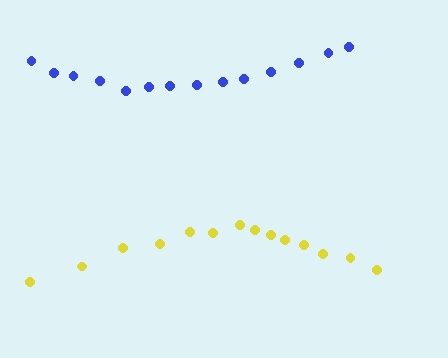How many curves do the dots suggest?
There are 2 distinct paths.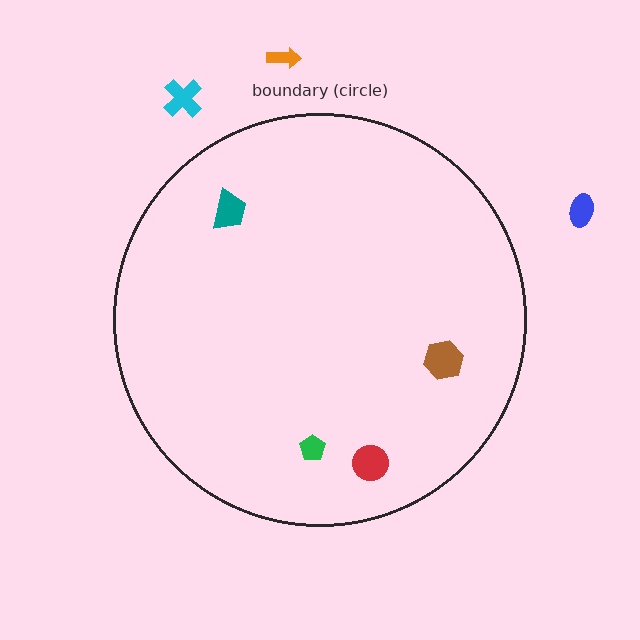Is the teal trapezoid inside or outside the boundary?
Inside.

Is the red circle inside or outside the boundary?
Inside.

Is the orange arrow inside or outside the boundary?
Outside.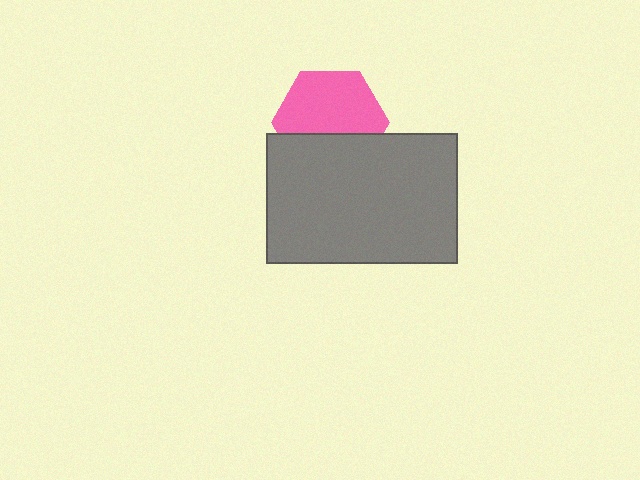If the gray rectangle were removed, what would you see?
You would see the complete pink hexagon.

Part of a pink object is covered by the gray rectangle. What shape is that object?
It is a hexagon.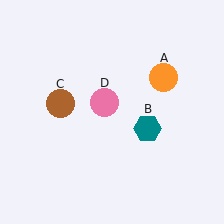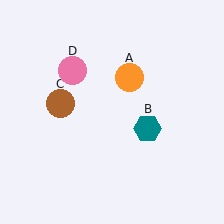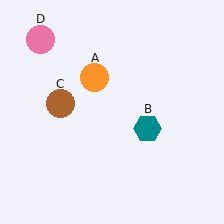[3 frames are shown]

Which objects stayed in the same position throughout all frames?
Teal hexagon (object B) and brown circle (object C) remained stationary.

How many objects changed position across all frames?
2 objects changed position: orange circle (object A), pink circle (object D).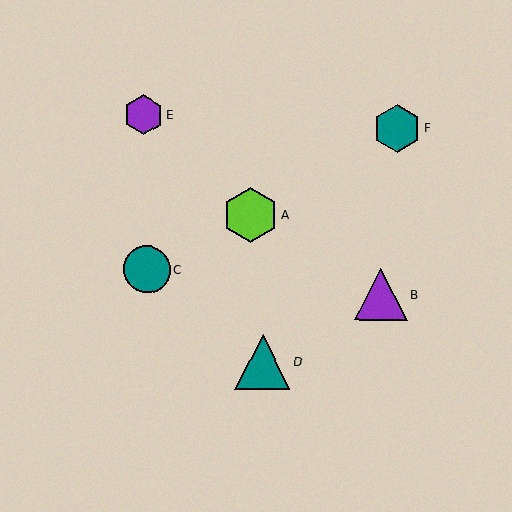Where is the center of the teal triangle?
The center of the teal triangle is at (263, 362).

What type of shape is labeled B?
Shape B is a purple triangle.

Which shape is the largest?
The lime hexagon (labeled A) is the largest.